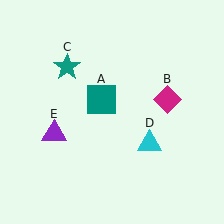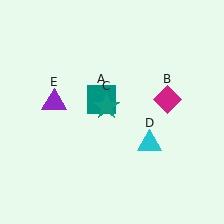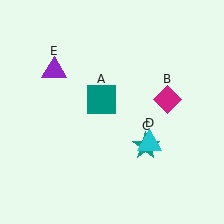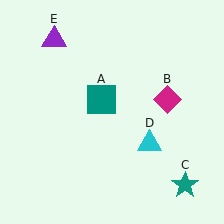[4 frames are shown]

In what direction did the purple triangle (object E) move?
The purple triangle (object E) moved up.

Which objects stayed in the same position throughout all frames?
Teal square (object A) and magenta diamond (object B) and cyan triangle (object D) remained stationary.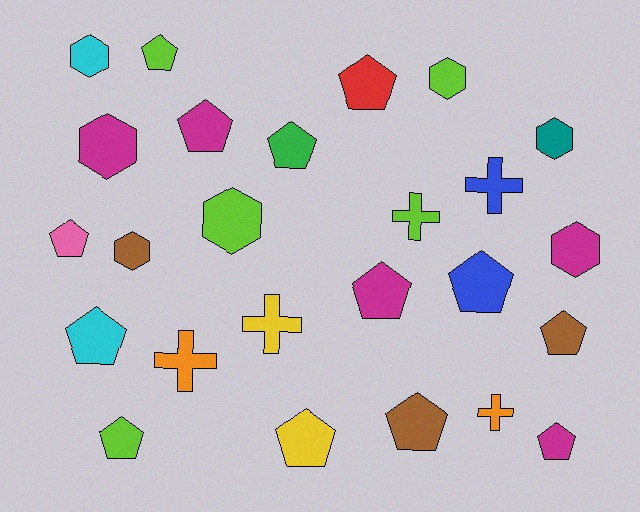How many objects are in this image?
There are 25 objects.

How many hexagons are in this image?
There are 7 hexagons.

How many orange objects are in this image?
There are 2 orange objects.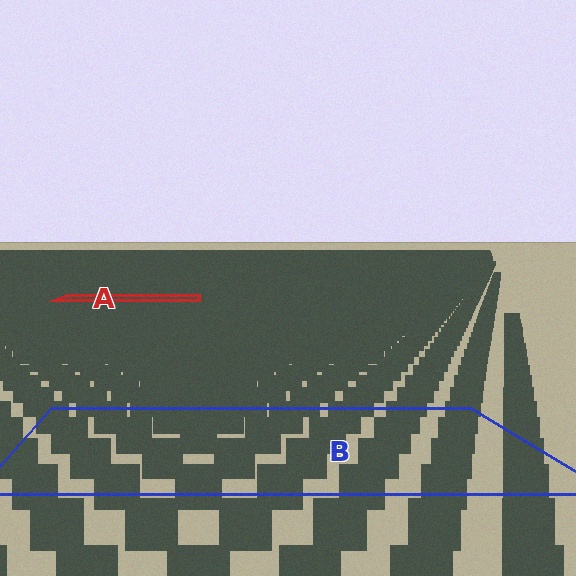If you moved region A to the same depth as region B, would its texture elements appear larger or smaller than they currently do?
They would appear larger. At a closer depth, the same texture elements are projected at a bigger on-screen size.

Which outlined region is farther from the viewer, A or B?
Region A is farther from the viewer — the texture elements inside it appear smaller and more densely packed.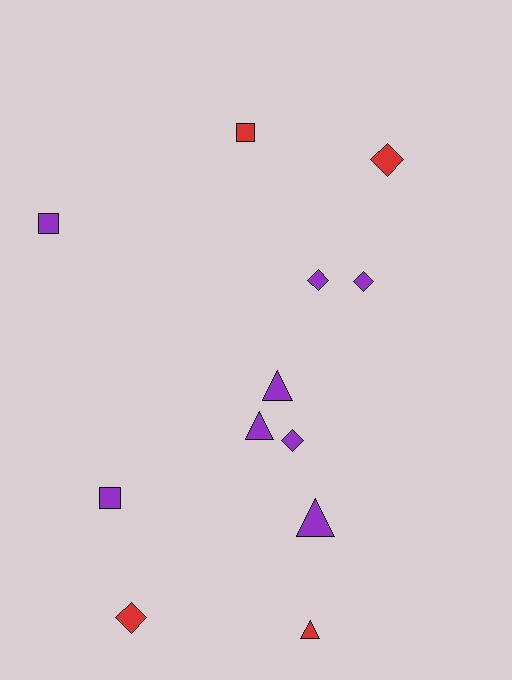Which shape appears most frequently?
Diamond, with 5 objects.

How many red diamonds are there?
There are 2 red diamonds.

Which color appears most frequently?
Purple, with 8 objects.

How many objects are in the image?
There are 12 objects.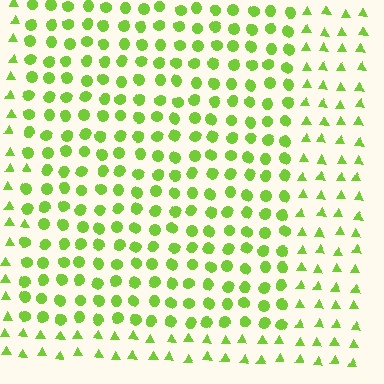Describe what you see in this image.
The image is filled with small lime elements arranged in a uniform grid. A rectangle-shaped region contains circles, while the surrounding area contains triangles. The boundary is defined purely by the change in element shape.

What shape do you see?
I see a rectangle.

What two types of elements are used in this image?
The image uses circles inside the rectangle region and triangles outside it.